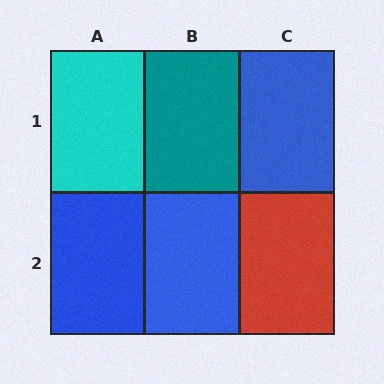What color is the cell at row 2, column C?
Red.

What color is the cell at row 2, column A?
Blue.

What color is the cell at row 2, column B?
Blue.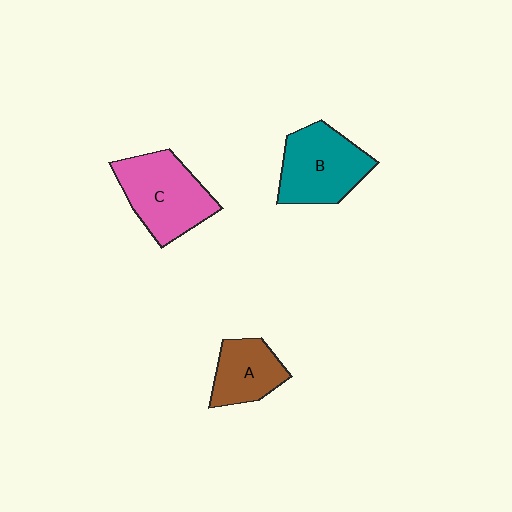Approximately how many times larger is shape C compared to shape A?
Approximately 1.5 times.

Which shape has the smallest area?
Shape A (brown).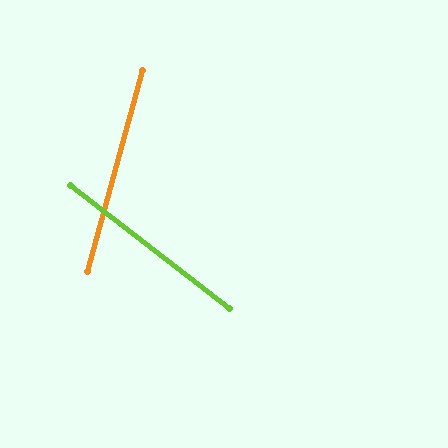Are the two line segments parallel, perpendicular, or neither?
Neither parallel nor perpendicular — they differ by about 68°.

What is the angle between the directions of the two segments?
Approximately 68 degrees.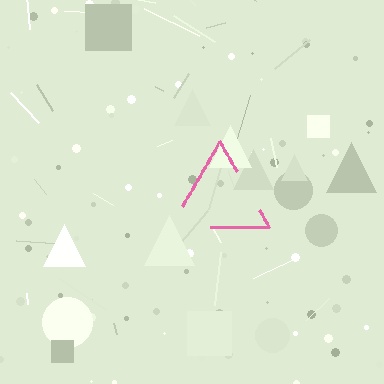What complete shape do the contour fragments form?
The contour fragments form a triangle.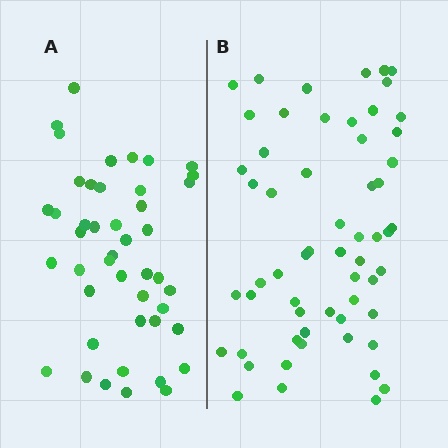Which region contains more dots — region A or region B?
Region B (the right region) has more dots.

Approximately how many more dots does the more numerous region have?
Region B has approximately 15 more dots than region A.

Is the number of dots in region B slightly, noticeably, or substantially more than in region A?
Region B has noticeably more, but not dramatically so. The ratio is roughly 1.3 to 1.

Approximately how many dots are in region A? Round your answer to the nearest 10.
About 40 dots. (The exact count is 45, which rounds to 40.)